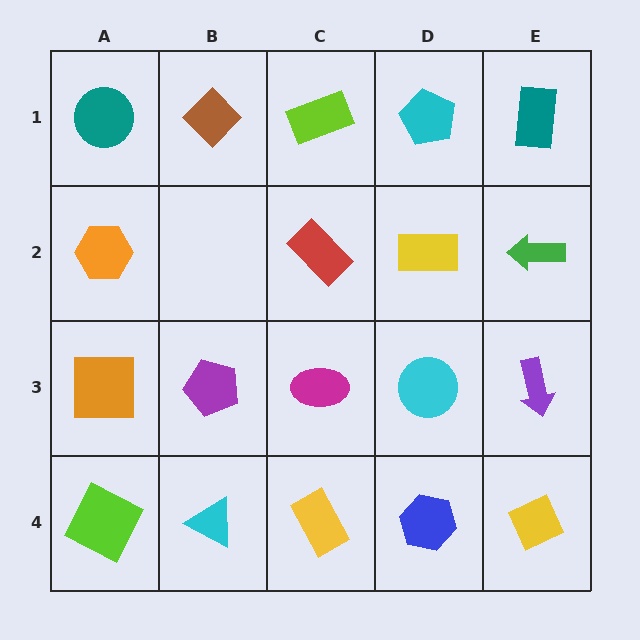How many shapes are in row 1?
5 shapes.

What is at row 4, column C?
A yellow rectangle.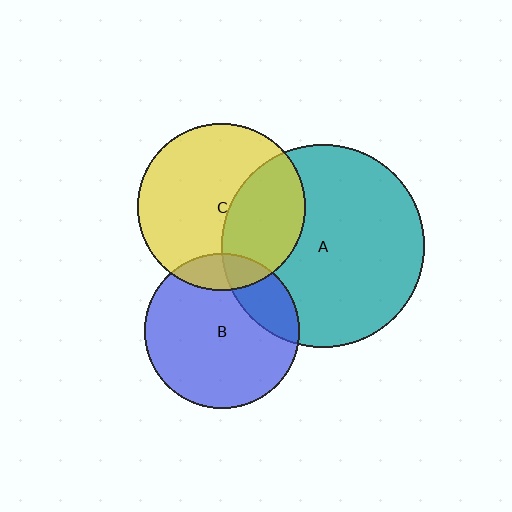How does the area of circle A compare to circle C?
Approximately 1.5 times.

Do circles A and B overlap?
Yes.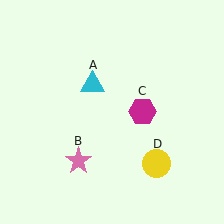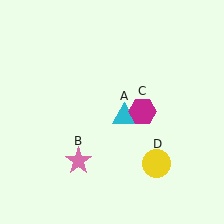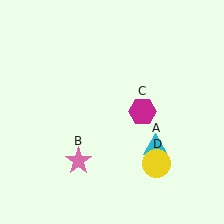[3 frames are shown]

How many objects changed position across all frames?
1 object changed position: cyan triangle (object A).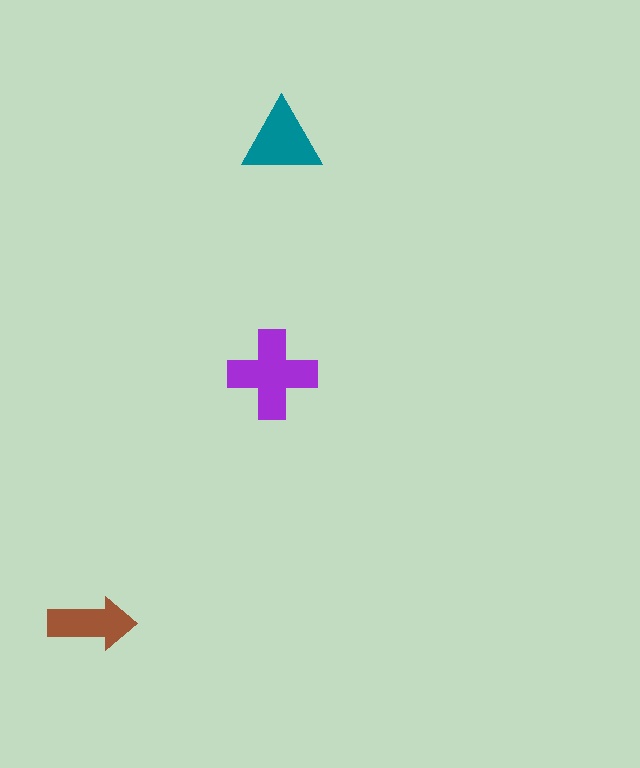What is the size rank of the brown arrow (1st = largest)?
3rd.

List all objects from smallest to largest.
The brown arrow, the teal triangle, the purple cross.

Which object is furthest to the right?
The teal triangle is rightmost.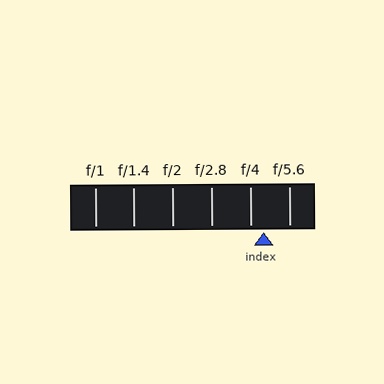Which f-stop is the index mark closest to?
The index mark is closest to f/4.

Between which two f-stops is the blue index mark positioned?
The index mark is between f/4 and f/5.6.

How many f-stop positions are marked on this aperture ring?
There are 6 f-stop positions marked.